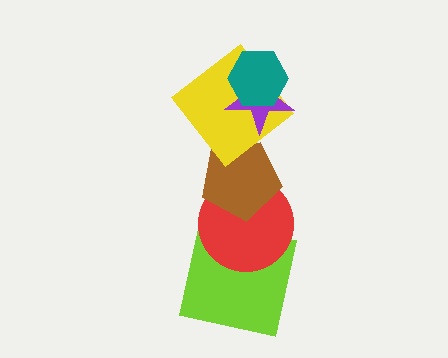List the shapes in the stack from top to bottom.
From top to bottom: the teal hexagon, the purple star, the yellow diamond, the brown pentagon, the red circle, the lime square.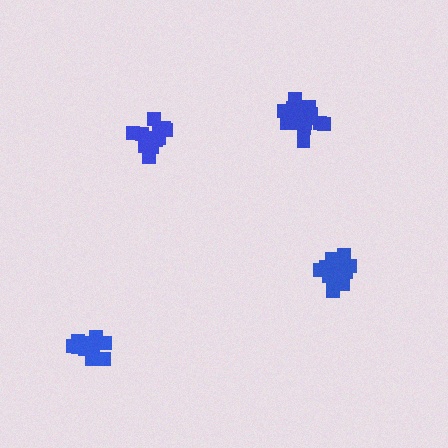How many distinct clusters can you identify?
There are 4 distinct clusters.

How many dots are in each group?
Group 1: 15 dots, Group 2: 17 dots, Group 3: 18 dots, Group 4: 18 dots (68 total).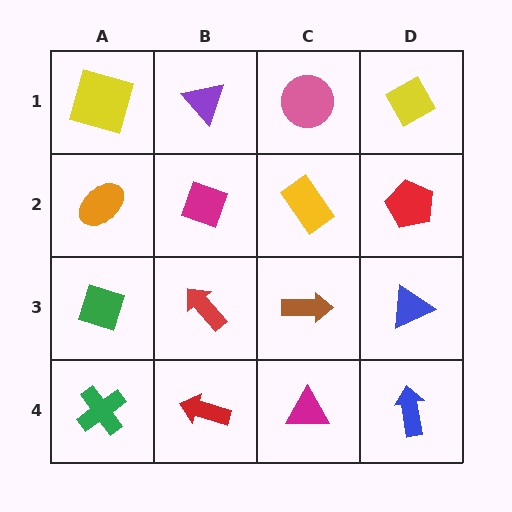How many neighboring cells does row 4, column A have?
2.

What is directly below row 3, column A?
A green cross.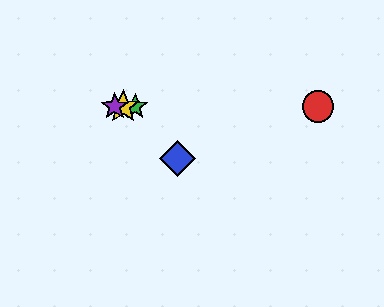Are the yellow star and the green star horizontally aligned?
Yes, both are at y≈107.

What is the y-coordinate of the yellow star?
The yellow star is at y≈107.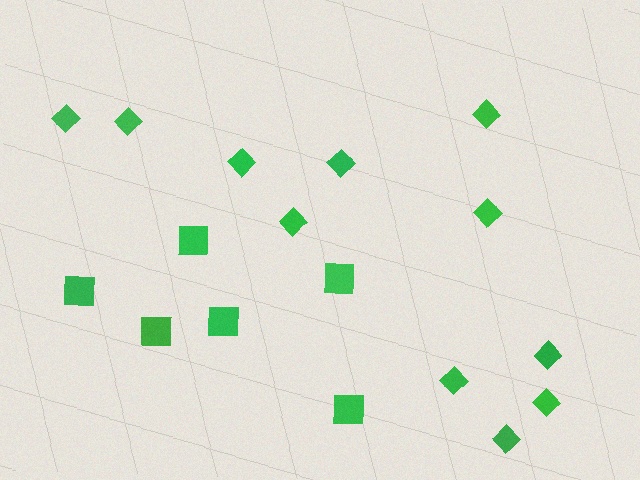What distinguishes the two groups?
There are 2 groups: one group of squares (6) and one group of diamonds (11).